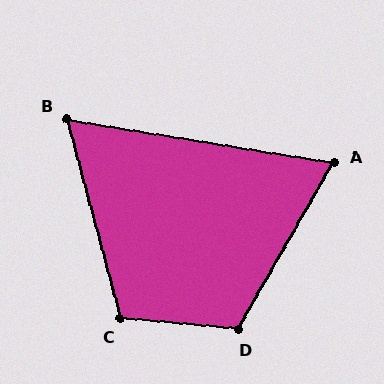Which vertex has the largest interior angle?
D, at approximately 114 degrees.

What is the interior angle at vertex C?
Approximately 111 degrees (obtuse).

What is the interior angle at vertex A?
Approximately 69 degrees (acute).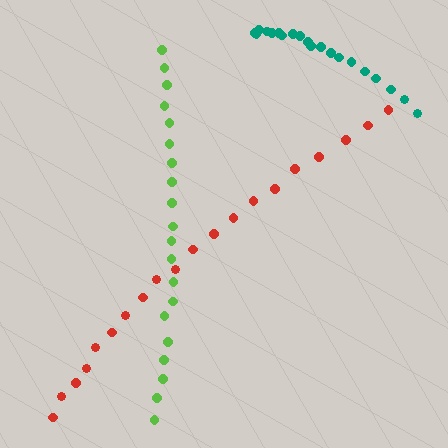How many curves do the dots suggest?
There are 3 distinct paths.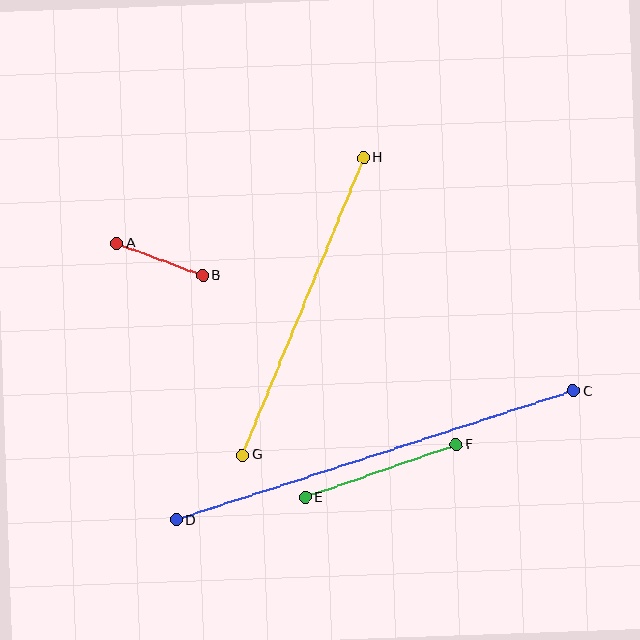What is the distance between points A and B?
The distance is approximately 92 pixels.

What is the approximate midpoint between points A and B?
The midpoint is at approximately (160, 259) pixels.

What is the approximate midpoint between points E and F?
The midpoint is at approximately (381, 471) pixels.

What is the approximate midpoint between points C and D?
The midpoint is at approximately (375, 455) pixels.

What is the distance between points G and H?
The distance is approximately 321 pixels.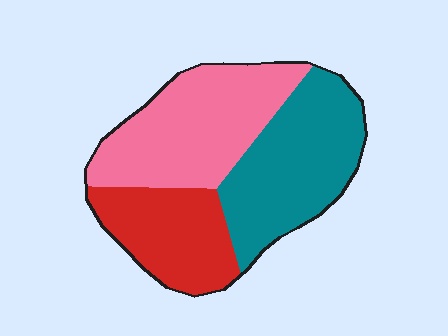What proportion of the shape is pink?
Pink takes up about three eighths (3/8) of the shape.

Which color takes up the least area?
Red, at roughly 25%.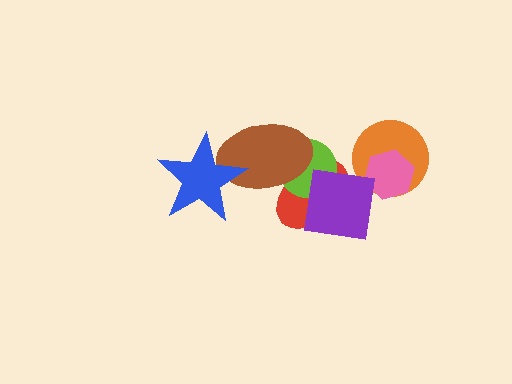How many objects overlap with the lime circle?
3 objects overlap with the lime circle.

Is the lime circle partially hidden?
Yes, it is partially covered by another shape.